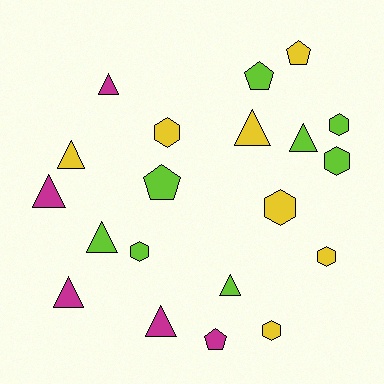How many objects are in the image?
There are 20 objects.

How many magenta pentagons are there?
There is 1 magenta pentagon.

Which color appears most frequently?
Lime, with 8 objects.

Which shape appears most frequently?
Triangle, with 9 objects.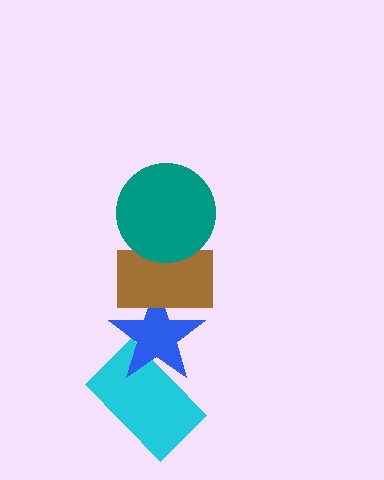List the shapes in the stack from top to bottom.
From top to bottom: the teal circle, the brown rectangle, the blue star, the cyan rectangle.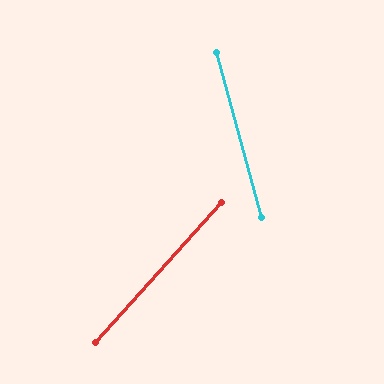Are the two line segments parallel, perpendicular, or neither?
Neither parallel nor perpendicular — they differ by about 57°.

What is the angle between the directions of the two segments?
Approximately 57 degrees.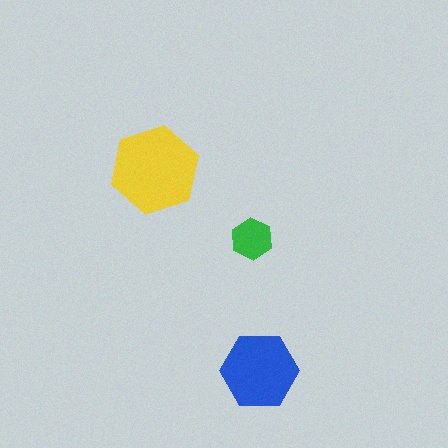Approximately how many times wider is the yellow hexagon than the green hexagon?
About 2 times wider.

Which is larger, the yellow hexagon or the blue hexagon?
The yellow one.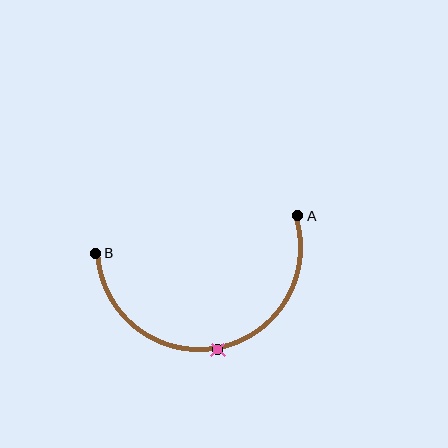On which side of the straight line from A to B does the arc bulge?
The arc bulges below the straight line connecting A and B.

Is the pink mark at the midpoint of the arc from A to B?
Yes. The pink mark lies on the arc at equal arc-length from both A and B — it is the arc midpoint.